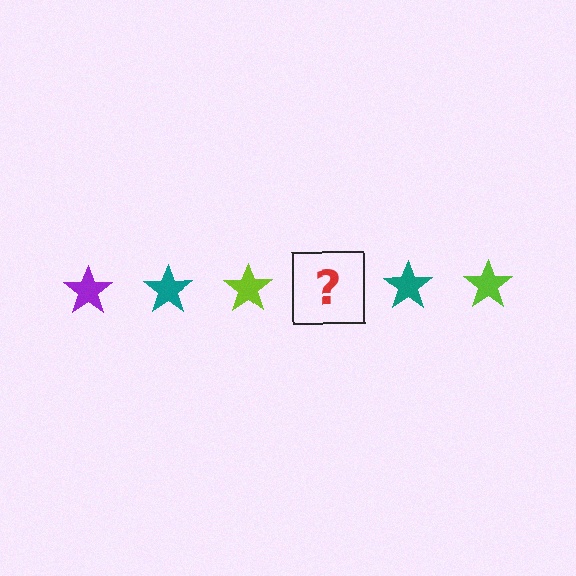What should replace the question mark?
The question mark should be replaced with a purple star.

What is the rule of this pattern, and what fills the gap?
The rule is that the pattern cycles through purple, teal, lime stars. The gap should be filled with a purple star.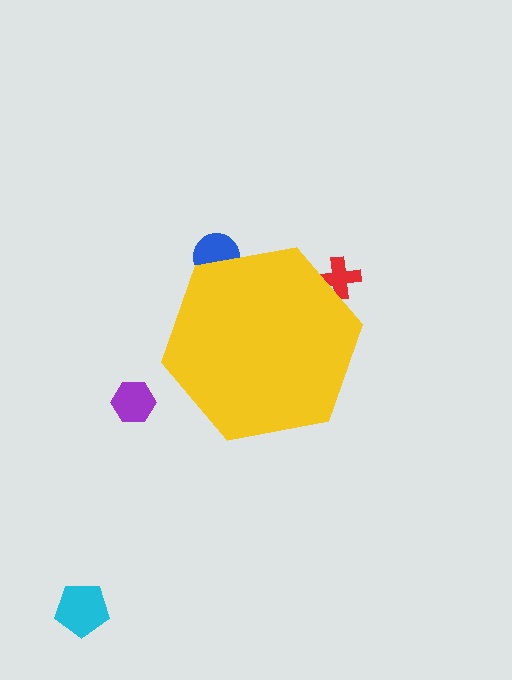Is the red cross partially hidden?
Yes, the red cross is partially hidden behind the yellow hexagon.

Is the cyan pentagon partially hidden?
No, the cyan pentagon is fully visible.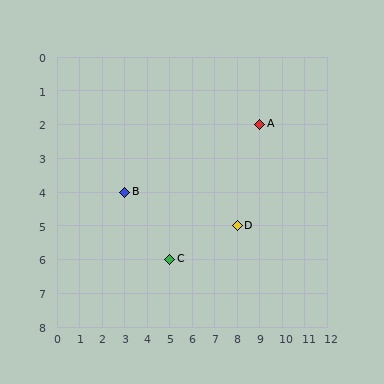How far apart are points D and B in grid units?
Points D and B are 5 columns and 1 row apart (about 5.1 grid units diagonally).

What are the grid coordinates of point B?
Point B is at grid coordinates (3, 4).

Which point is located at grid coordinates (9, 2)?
Point A is at (9, 2).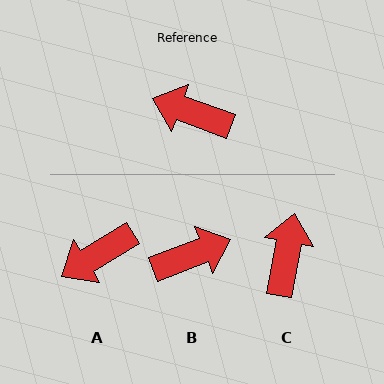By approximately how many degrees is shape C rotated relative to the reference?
Approximately 81 degrees clockwise.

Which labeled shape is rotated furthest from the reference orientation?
B, about 139 degrees away.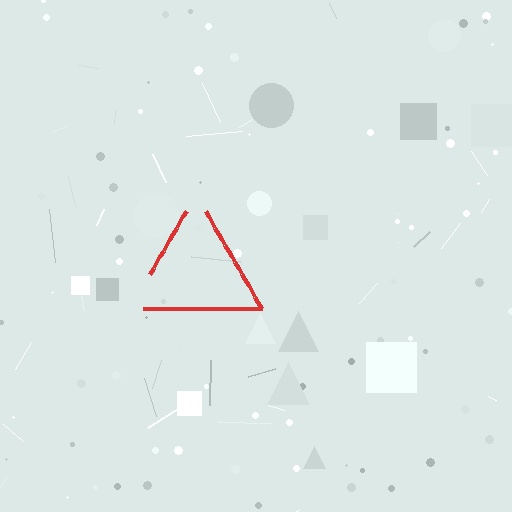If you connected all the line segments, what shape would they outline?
They would outline a triangle.